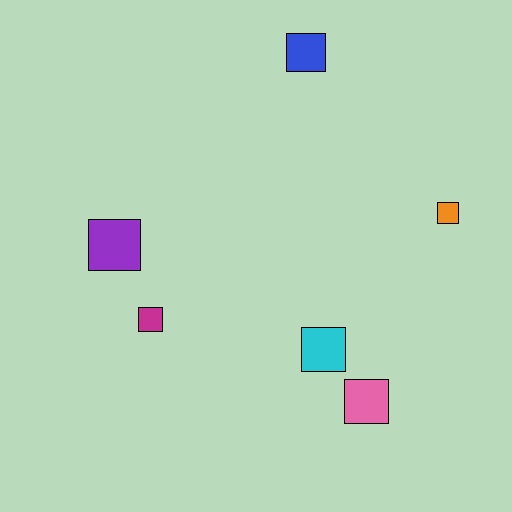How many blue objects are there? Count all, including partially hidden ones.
There is 1 blue object.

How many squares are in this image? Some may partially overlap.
There are 6 squares.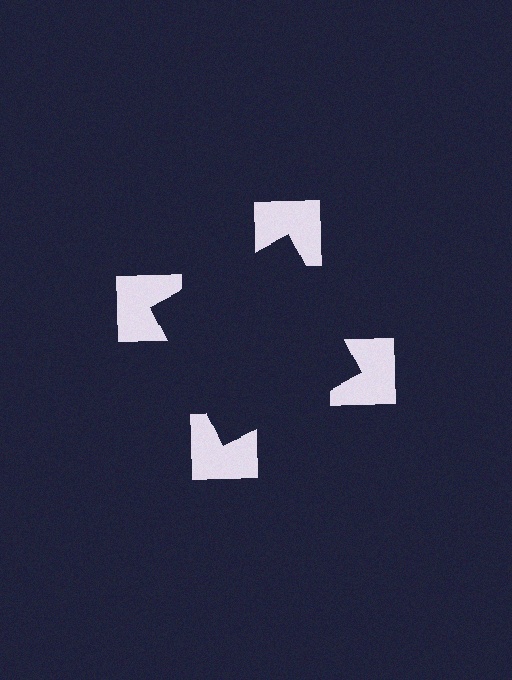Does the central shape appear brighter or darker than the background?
It typically appears slightly darker than the background, even though no actual brightness change is drawn.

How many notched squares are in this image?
There are 4 — one at each vertex of the illusory square.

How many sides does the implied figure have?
4 sides.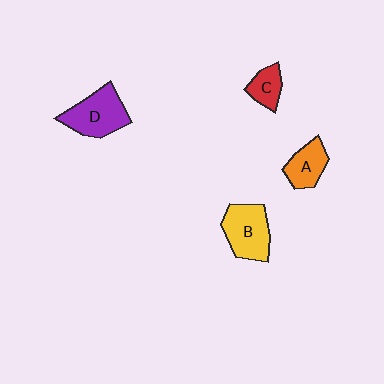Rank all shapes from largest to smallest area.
From largest to smallest: D (purple), B (yellow), A (orange), C (red).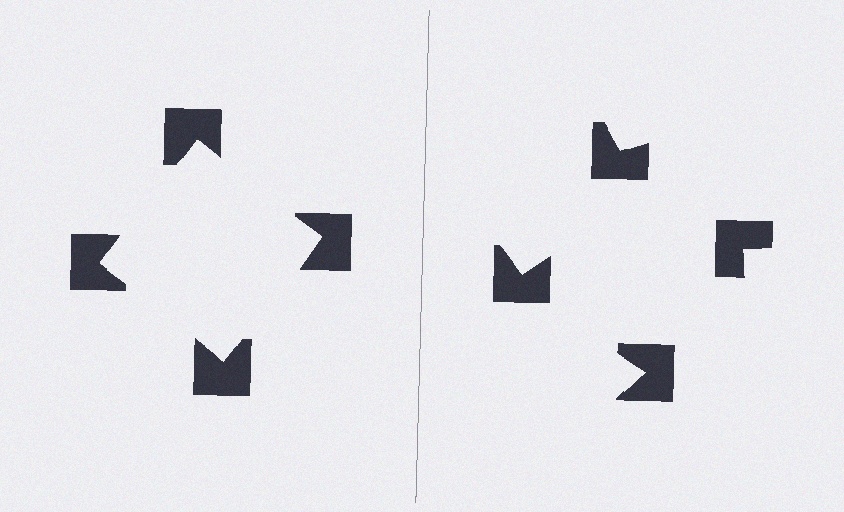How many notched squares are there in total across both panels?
8 — 4 on each side.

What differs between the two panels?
The notched squares are positioned identically on both sides; only the wedge orientations differ. On the left they align to a square; on the right they are misaligned.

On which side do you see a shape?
An illusory square appears on the left side. On the right side the wedge cuts are rotated, so no coherent shape forms.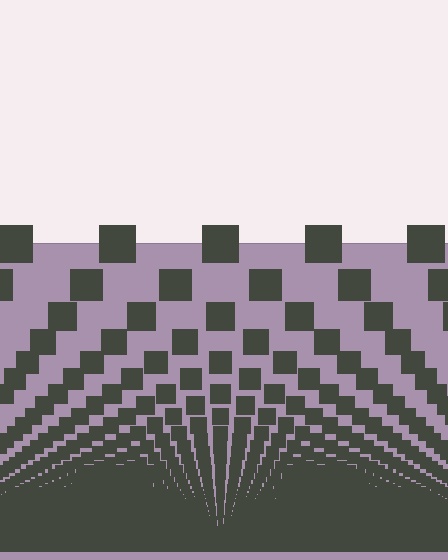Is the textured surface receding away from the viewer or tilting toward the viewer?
The surface appears to tilt toward the viewer. Texture elements get larger and sparser toward the top.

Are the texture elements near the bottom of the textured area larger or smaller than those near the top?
Smaller. The gradient is inverted — elements near the bottom are smaller and denser.